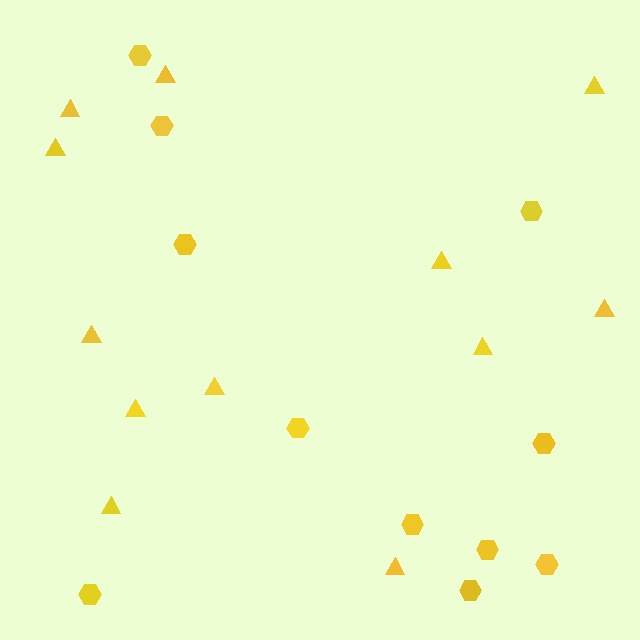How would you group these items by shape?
There are 2 groups: one group of triangles (12) and one group of hexagons (11).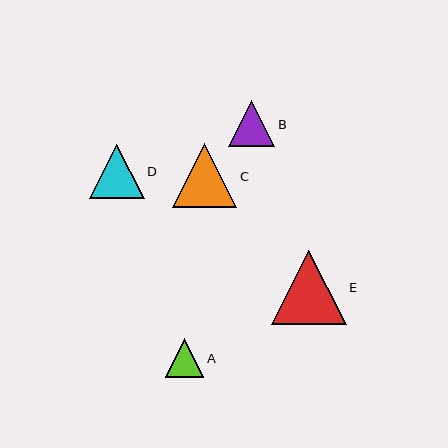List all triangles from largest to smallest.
From largest to smallest: E, C, D, B, A.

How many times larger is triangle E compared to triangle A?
Triangle E is approximately 1.9 times the size of triangle A.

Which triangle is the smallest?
Triangle A is the smallest with a size of approximately 39 pixels.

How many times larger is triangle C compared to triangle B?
Triangle C is approximately 1.4 times the size of triangle B.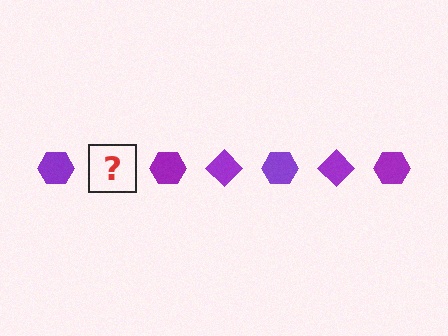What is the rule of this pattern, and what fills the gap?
The rule is that the pattern cycles through hexagon, diamond shapes in purple. The gap should be filled with a purple diamond.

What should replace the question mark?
The question mark should be replaced with a purple diamond.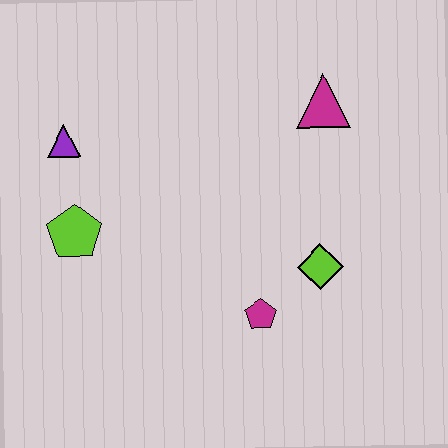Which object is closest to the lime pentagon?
The purple triangle is closest to the lime pentagon.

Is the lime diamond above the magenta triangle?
No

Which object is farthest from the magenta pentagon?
The purple triangle is farthest from the magenta pentagon.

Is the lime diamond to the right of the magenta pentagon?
Yes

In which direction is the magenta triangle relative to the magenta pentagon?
The magenta triangle is above the magenta pentagon.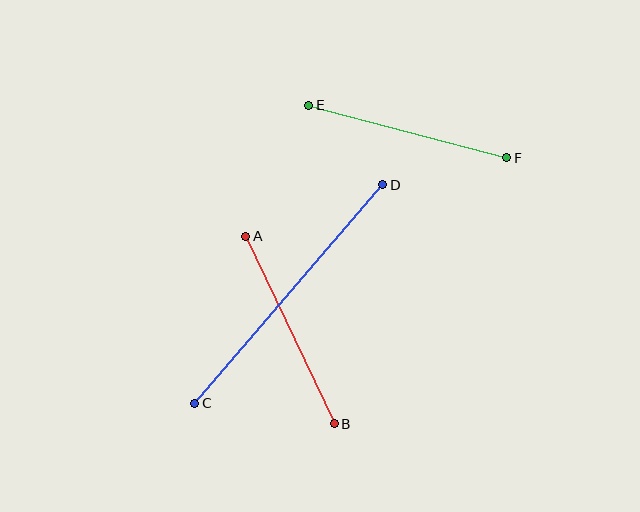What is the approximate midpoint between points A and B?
The midpoint is at approximately (290, 330) pixels.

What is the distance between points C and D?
The distance is approximately 288 pixels.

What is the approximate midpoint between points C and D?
The midpoint is at approximately (289, 294) pixels.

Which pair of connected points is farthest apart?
Points C and D are farthest apart.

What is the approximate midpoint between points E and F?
The midpoint is at approximately (408, 132) pixels.